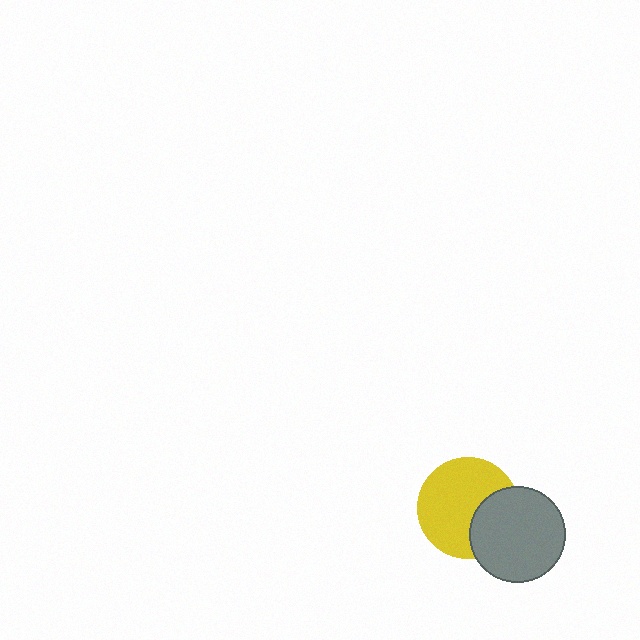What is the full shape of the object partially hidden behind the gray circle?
The partially hidden object is a yellow circle.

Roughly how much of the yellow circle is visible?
Most of it is visible (roughly 69%).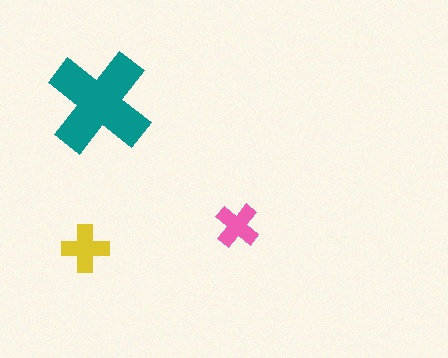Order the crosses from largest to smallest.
the teal one, the yellow one, the pink one.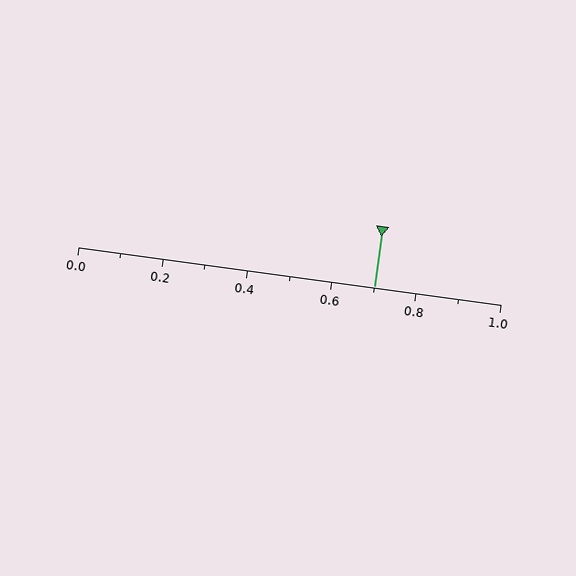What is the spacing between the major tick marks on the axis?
The major ticks are spaced 0.2 apart.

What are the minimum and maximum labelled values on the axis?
The axis runs from 0.0 to 1.0.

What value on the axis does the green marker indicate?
The marker indicates approximately 0.7.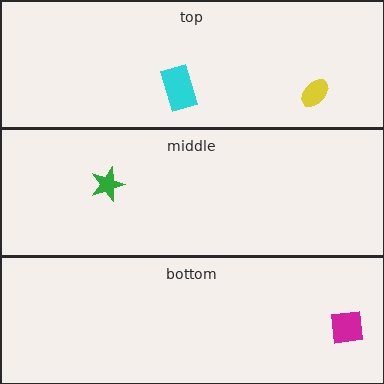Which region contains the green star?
The middle region.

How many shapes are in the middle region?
1.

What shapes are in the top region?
The cyan rectangle, the yellow ellipse.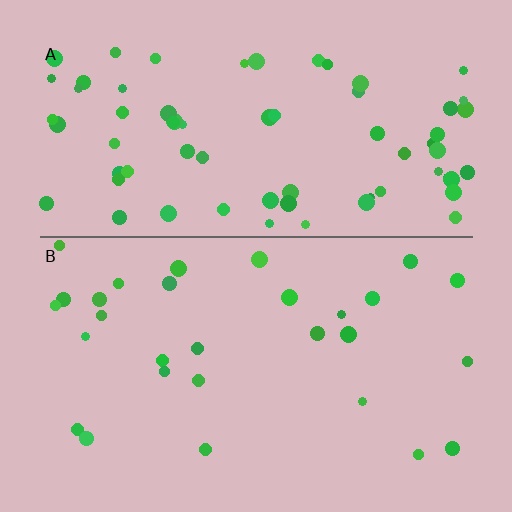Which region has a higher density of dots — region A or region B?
A (the top).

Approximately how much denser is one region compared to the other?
Approximately 2.4× — region A over region B.